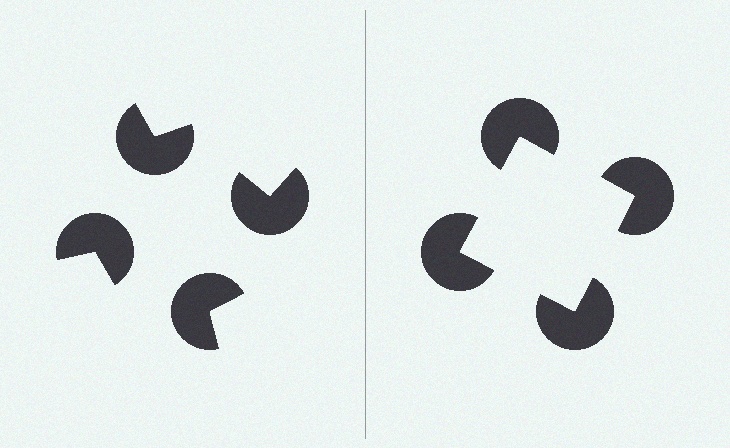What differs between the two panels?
The pac-man discs are positioned identically on both sides; only the wedge orientations differ. On the right they align to a square; on the left they are misaligned.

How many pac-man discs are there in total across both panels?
8 — 4 on each side.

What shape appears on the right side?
An illusory square.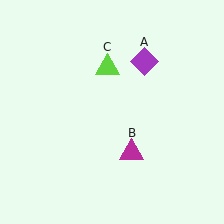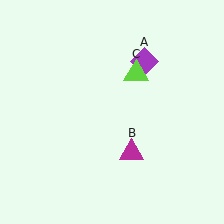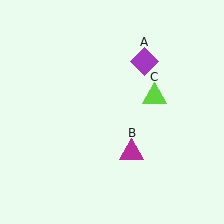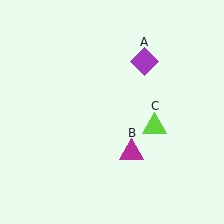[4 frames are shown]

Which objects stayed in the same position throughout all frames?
Purple diamond (object A) and magenta triangle (object B) remained stationary.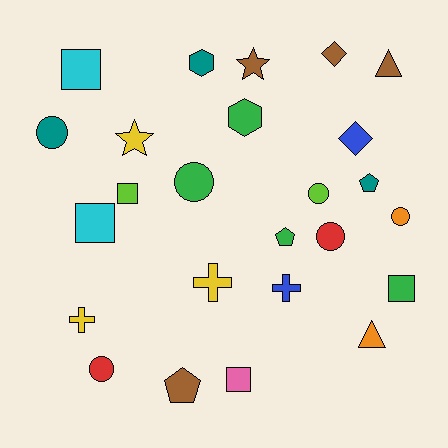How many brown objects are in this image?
There are 4 brown objects.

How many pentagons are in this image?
There are 3 pentagons.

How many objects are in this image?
There are 25 objects.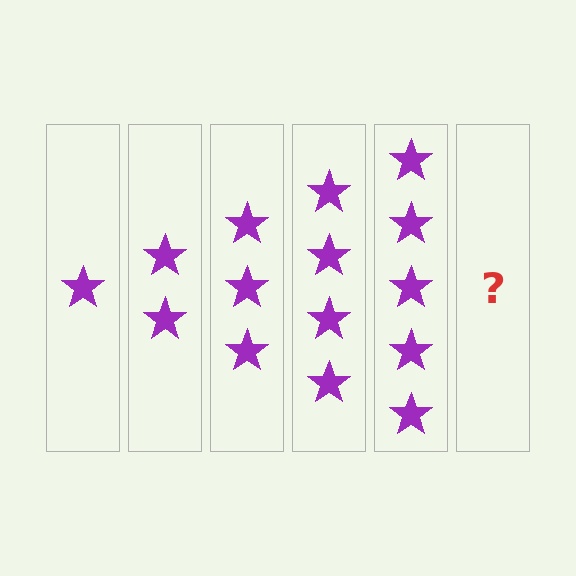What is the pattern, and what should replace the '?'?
The pattern is that each step adds one more star. The '?' should be 6 stars.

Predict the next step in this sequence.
The next step is 6 stars.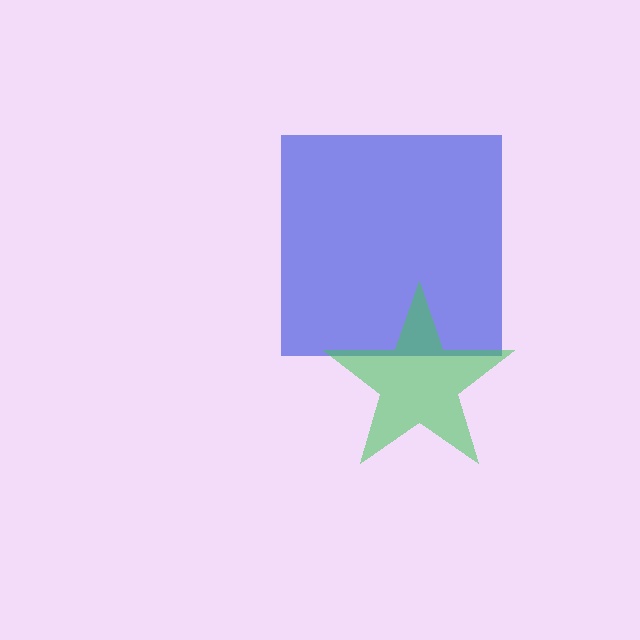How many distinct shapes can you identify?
There are 2 distinct shapes: a blue square, a green star.